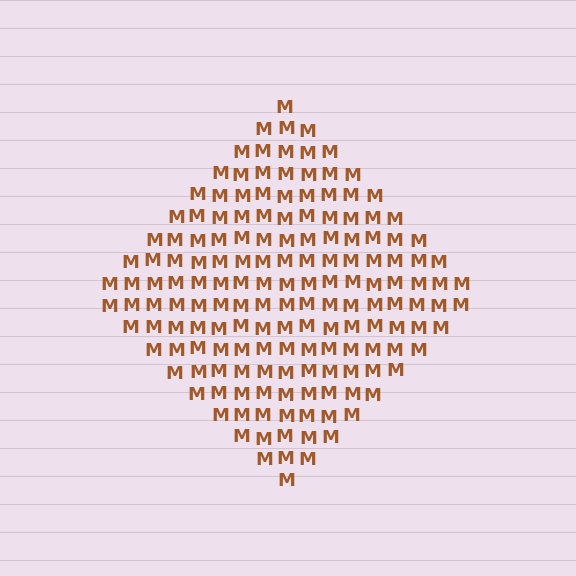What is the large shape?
The large shape is a diamond.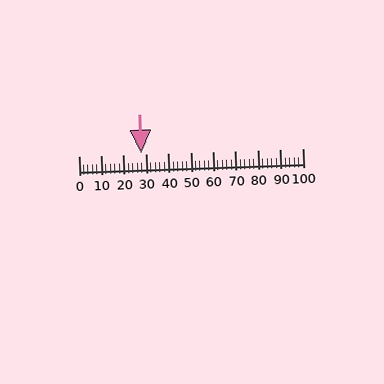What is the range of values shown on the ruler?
The ruler shows values from 0 to 100.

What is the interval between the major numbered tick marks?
The major tick marks are spaced 10 units apart.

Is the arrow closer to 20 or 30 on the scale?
The arrow is closer to 30.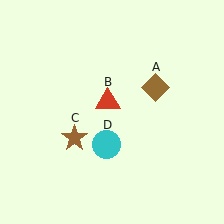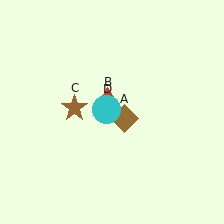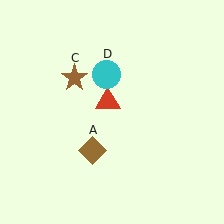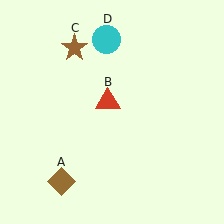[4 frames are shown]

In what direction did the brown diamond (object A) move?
The brown diamond (object A) moved down and to the left.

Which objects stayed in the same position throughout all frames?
Red triangle (object B) remained stationary.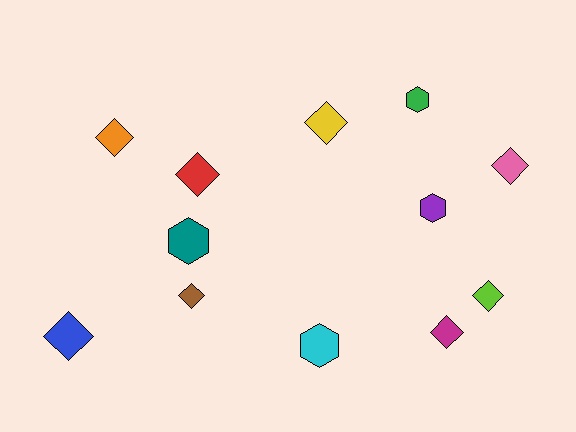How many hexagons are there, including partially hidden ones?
There are 4 hexagons.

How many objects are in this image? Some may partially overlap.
There are 12 objects.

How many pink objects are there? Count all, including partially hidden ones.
There is 1 pink object.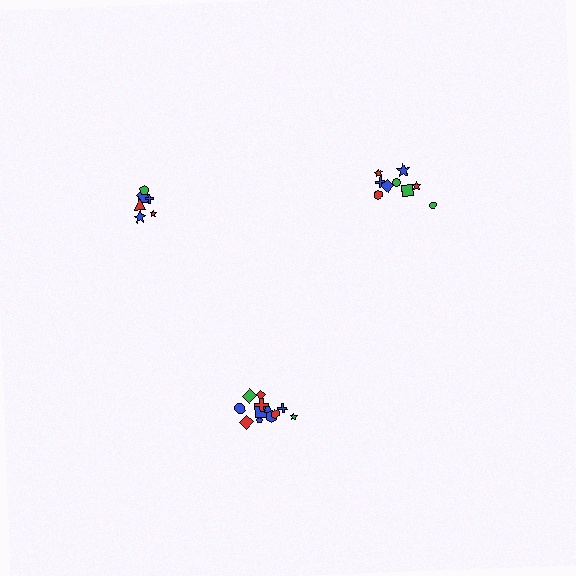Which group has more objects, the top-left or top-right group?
The top-right group.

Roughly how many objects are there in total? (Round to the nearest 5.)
Roughly 30 objects in total.